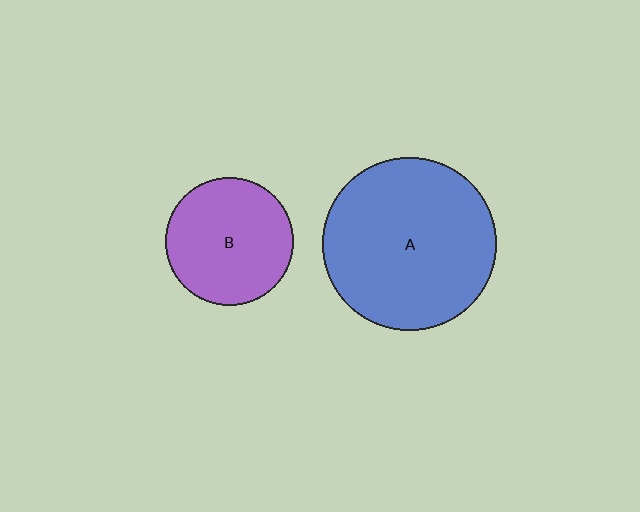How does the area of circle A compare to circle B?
Approximately 1.8 times.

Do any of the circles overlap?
No, none of the circles overlap.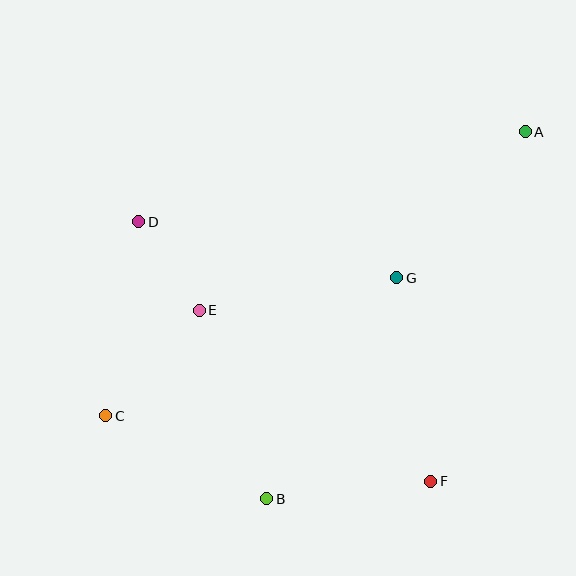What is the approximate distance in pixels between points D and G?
The distance between D and G is approximately 264 pixels.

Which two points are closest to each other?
Points D and E are closest to each other.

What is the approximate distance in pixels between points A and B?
The distance between A and B is approximately 449 pixels.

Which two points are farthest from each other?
Points A and C are farthest from each other.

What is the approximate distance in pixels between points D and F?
The distance between D and F is approximately 391 pixels.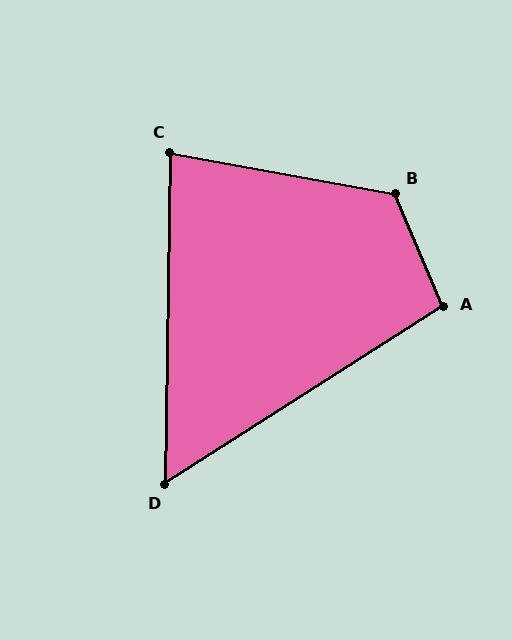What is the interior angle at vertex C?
Approximately 81 degrees (acute).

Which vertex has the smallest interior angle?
D, at approximately 57 degrees.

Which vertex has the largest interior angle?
B, at approximately 123 degrees.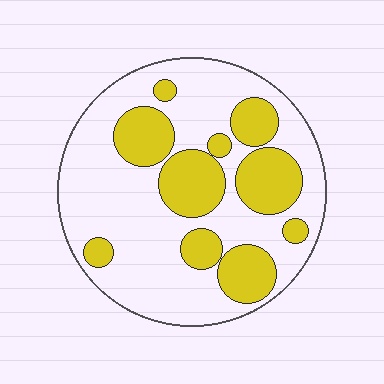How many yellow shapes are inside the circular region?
10.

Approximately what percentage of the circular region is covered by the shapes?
Approximately 35%.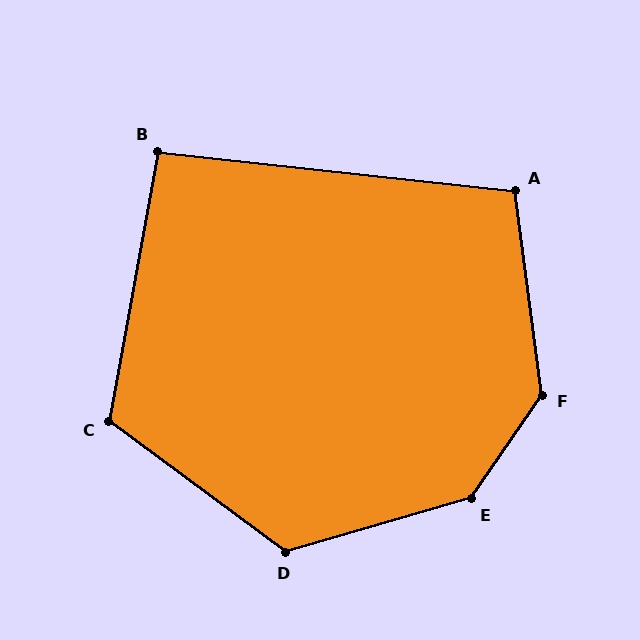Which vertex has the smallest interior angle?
B, at approximately 94 degrees.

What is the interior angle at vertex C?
Approximately 116 degrees (obtuse).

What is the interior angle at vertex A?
Approximately 104 degrees (obtuse).